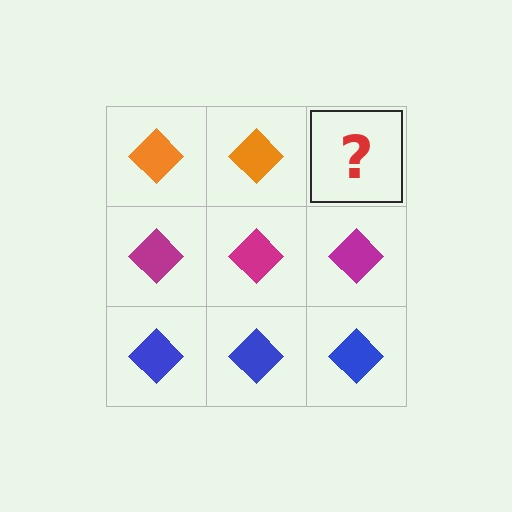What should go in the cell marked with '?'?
The missing cell should contain an orange diamond.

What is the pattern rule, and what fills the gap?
The rule is that each row has a consistent color. The gap should be filled with an orange diamond.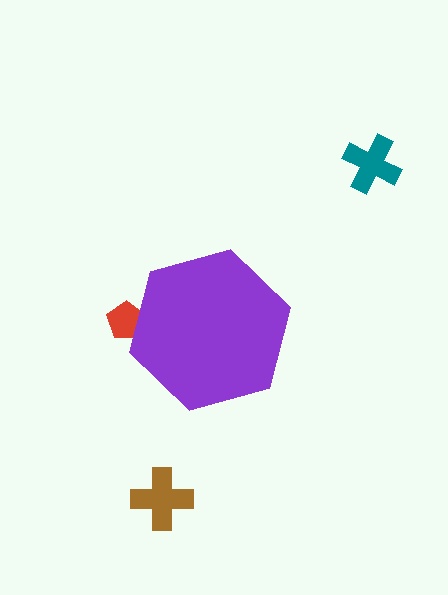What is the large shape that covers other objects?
A purple hexagon.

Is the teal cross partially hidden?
No, the teal cross is fully visible.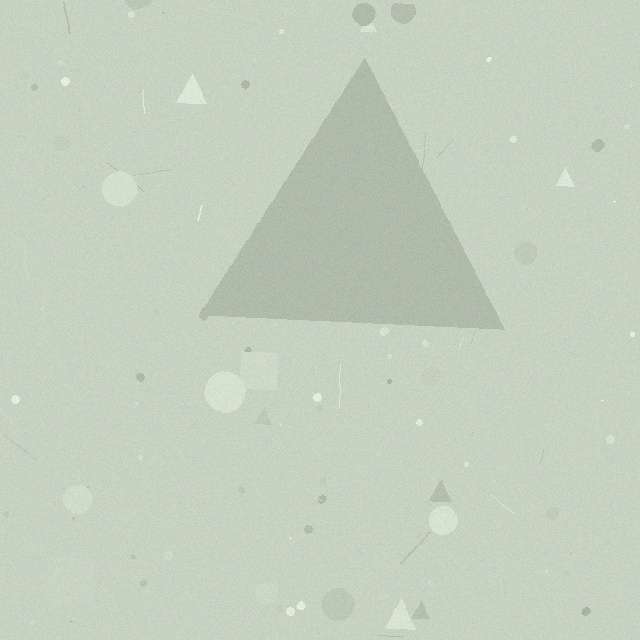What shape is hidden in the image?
A triangle is hidden in the image.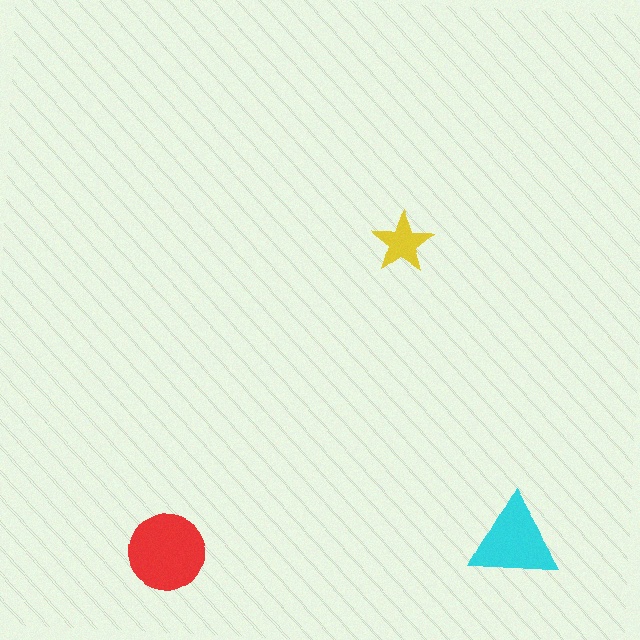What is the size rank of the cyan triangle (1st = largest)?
2nd.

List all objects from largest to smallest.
The red circle, the cyan triangle, the yellow star.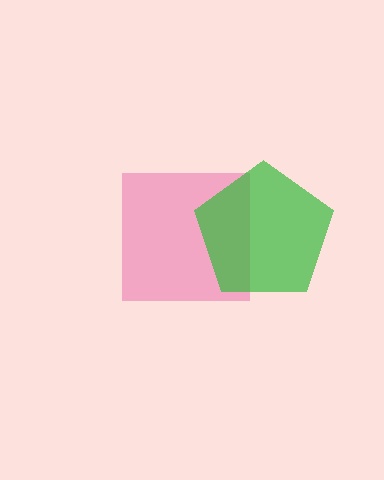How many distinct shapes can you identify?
There are 2 distinct shapes: a pink square, a green pentagon.